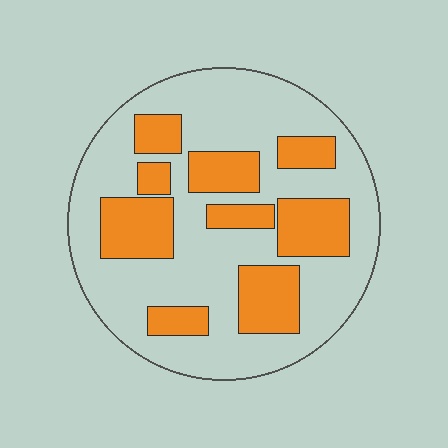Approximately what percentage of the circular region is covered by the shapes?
Approximately 30%.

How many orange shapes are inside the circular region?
9.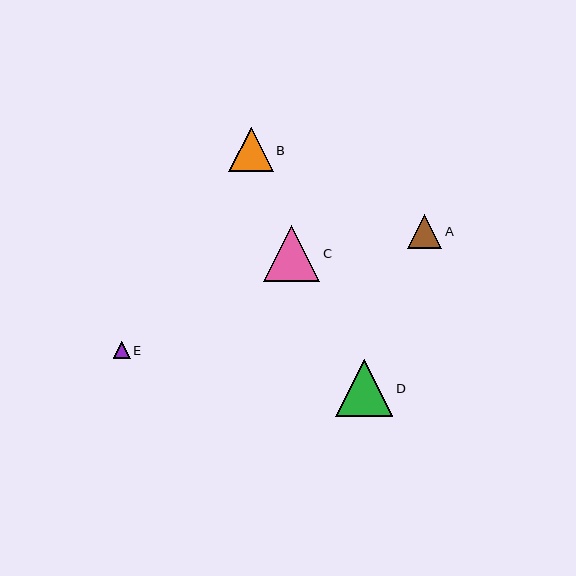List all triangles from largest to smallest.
From largest to smallest: D, C, B, A, E.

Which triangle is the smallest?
Triangle E is the smallest with a size of approximately 17 pixels.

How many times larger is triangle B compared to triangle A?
Triangle B is approximately 1.3 times the size of triangle A.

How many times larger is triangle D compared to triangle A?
Triangle D is approximately 1.7 times the size of triangle A.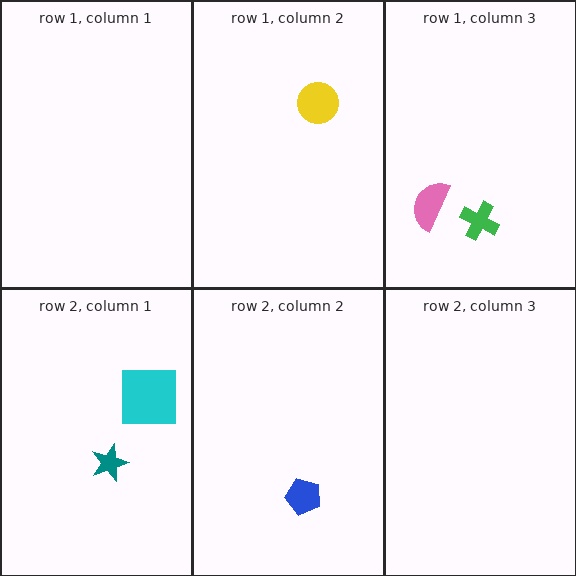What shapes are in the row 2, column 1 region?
The teal star, the cyan square.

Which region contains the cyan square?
The row 2, column 1 region.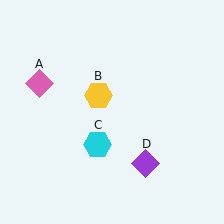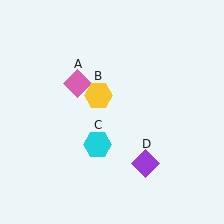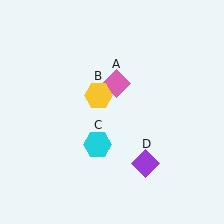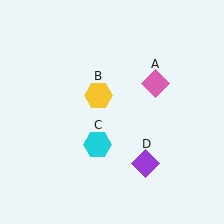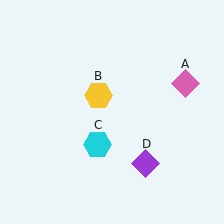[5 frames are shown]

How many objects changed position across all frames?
1 object changed position: pink diamond (object A).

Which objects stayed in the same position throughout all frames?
Yellow hexagon (object B) and cyan hexagon (object C) and purple diamond (object D) remained stationary.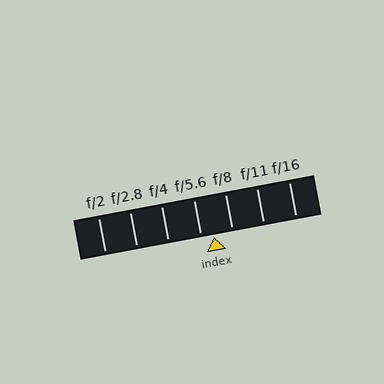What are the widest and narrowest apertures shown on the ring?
The widest aperture shown is f/2 and the narrowest is f/16.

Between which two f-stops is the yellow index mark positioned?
The index mark is between f/5.6 and f/8.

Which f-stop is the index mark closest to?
The index mark is closest to f/5.6.